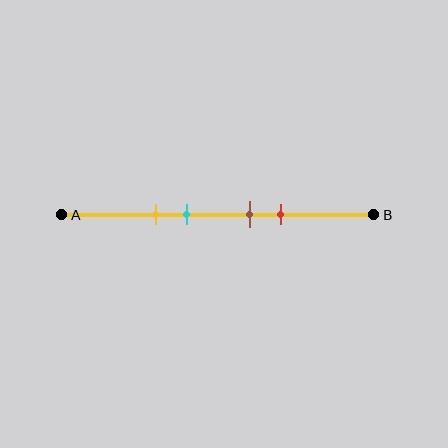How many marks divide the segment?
There are 4 marks dividing the segment.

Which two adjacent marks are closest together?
The brown and red marks are the closest adjacent pair.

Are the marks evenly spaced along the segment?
No, the marks are not evenly spaced.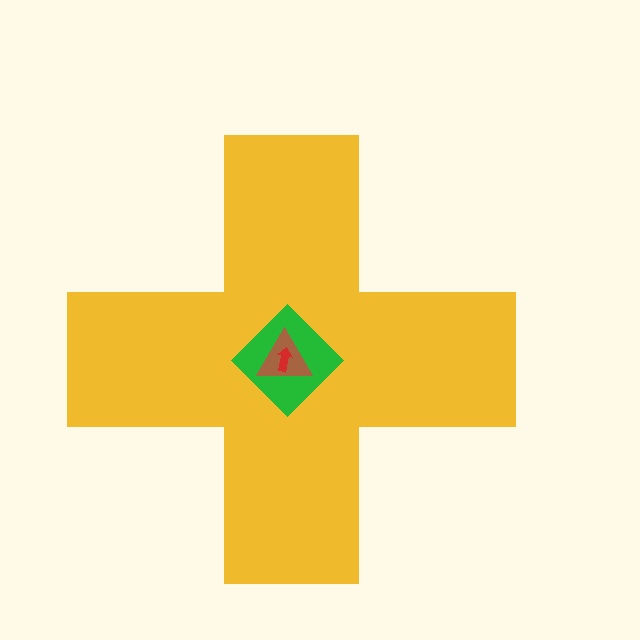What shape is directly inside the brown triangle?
The red arrow.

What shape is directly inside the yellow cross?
The green diamond.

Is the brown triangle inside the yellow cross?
Yes.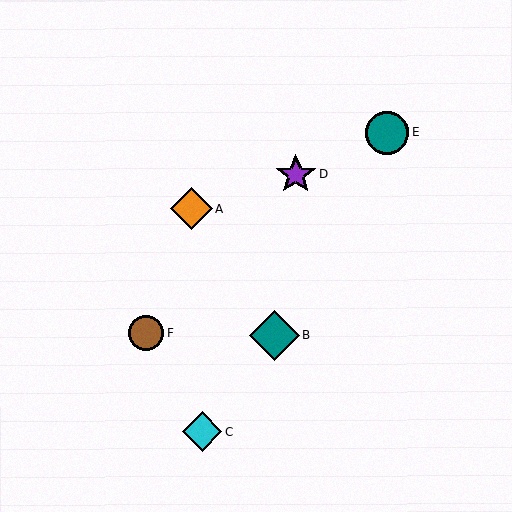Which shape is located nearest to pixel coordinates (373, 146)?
The teal circle (labeled E) at (387, 132) is nearest to that location.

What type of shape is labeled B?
Shape B is a teal diamond.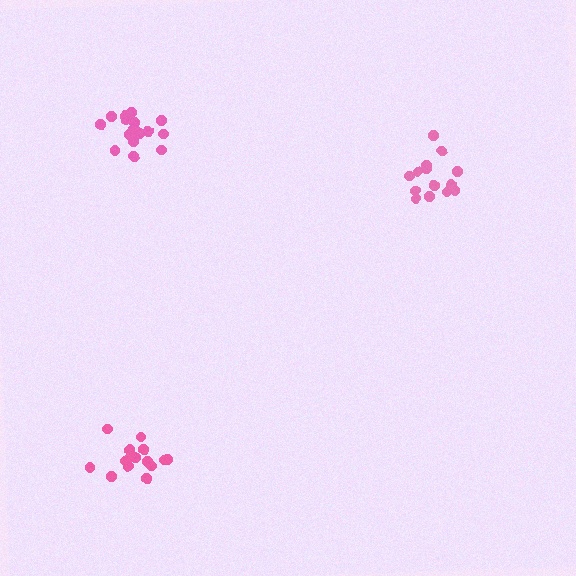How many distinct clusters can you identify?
There are 3 distinct clusters.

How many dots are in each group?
Group 1: 14 dots, Group 2: 18 dots, Group 3: 15 dots (47 total).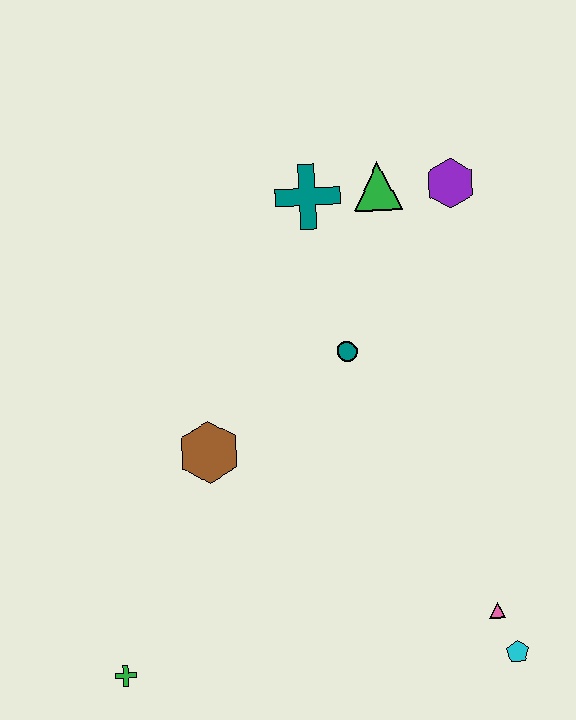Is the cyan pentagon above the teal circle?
No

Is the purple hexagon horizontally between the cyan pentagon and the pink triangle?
No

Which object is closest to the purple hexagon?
The green triangle is closest to the purple hexagon.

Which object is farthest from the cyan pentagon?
The teal cross is farthest from the cyan pentagon.